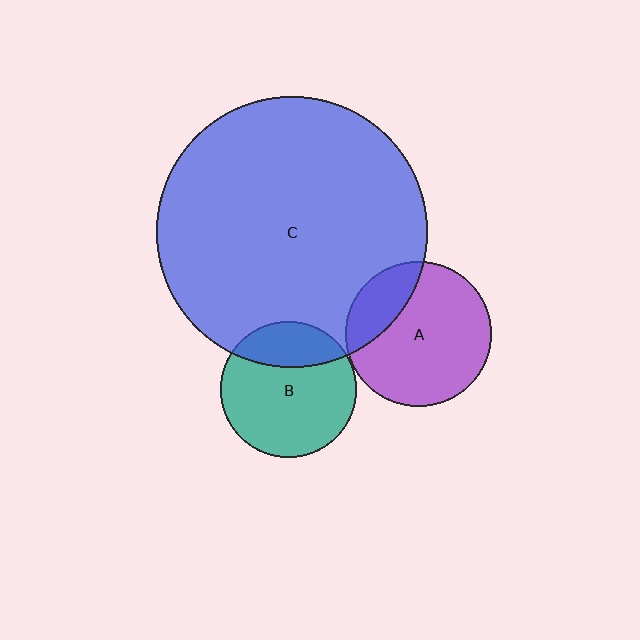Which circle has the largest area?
Circle C (blue).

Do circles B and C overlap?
Yes.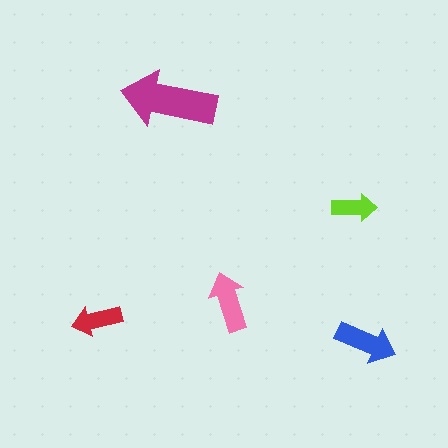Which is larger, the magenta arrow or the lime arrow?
The magenta one.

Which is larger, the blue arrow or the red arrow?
The blue one.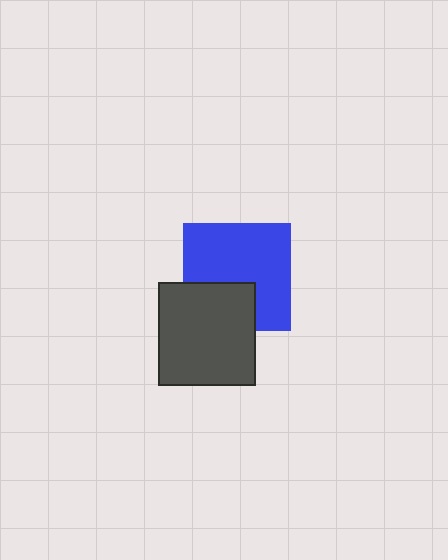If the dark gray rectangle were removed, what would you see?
You would see the complete blue square.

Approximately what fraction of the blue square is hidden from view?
Roughly 31% of the blue square is hidden behind the dark gray rectangle.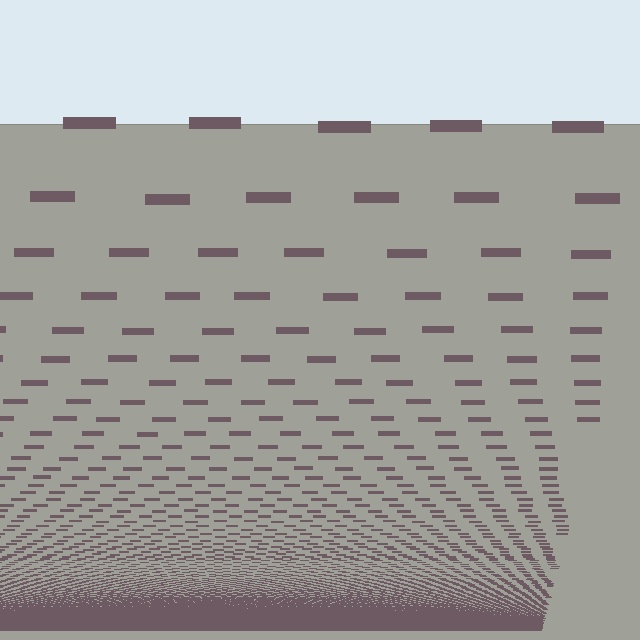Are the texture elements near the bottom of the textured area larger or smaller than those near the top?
Smaller. The gradient is inverted — elements near the bottom are smaller and denser.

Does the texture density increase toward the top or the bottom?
Density increases toward the bottom.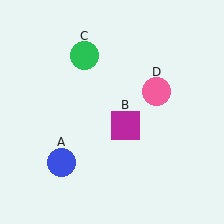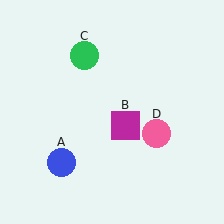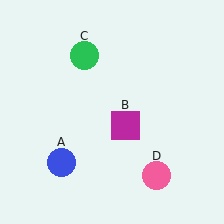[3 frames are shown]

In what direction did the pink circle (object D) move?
The pink circle (object D) moved down.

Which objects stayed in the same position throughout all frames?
Blue circle (object A) and magenta square (object B) and green circle (object C) remained stationary.